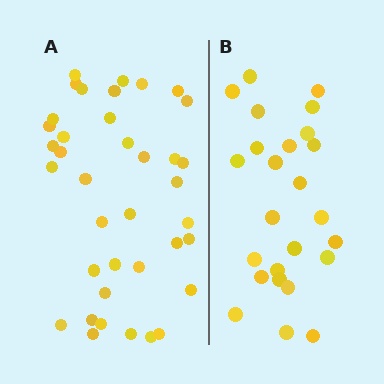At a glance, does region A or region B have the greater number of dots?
Region A (the left region) has more dots.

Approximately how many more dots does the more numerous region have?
Region A has approximately 15 more dots than region B.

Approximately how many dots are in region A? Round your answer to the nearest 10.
About 40 dots. (The exact count is 38, which rounds to 40.)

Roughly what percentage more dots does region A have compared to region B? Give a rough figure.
About 50% more.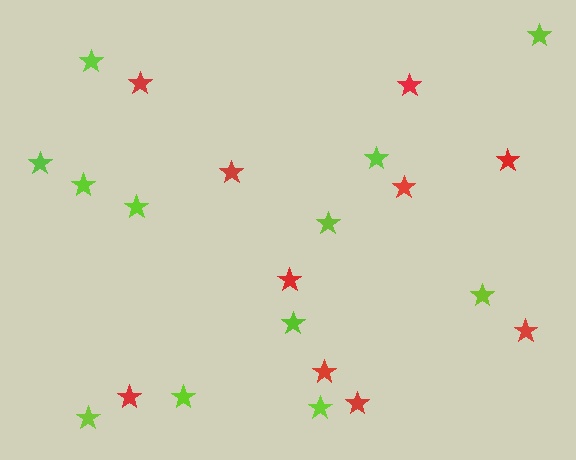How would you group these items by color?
There are 2 groups: one group of red stars (10) and one group of lime stars (12).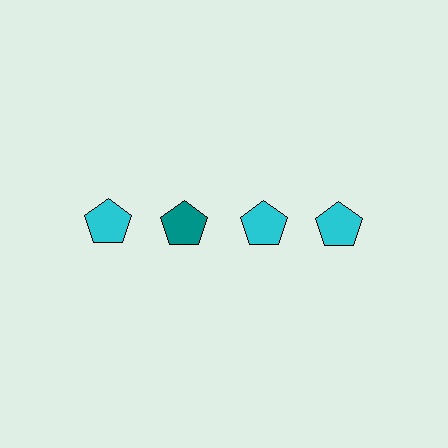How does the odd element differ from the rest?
It has a different color: teal instead of cyan.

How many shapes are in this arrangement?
There are 4 shapes arranged in a grid pattern.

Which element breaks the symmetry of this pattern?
The teal pentagon in the top row, second from left column breaks the symmetry. All other shapes are cyan pentagons.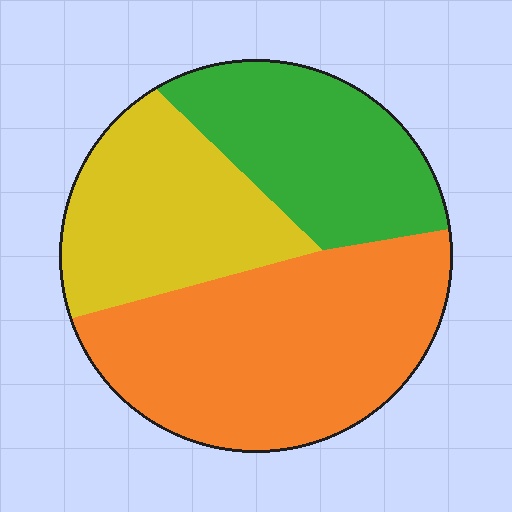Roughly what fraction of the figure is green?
Green takes up about one quarter (1/4) of the figure.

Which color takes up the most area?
Orange, at roughly 45%.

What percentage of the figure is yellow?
Yellow covers 28% of the figure.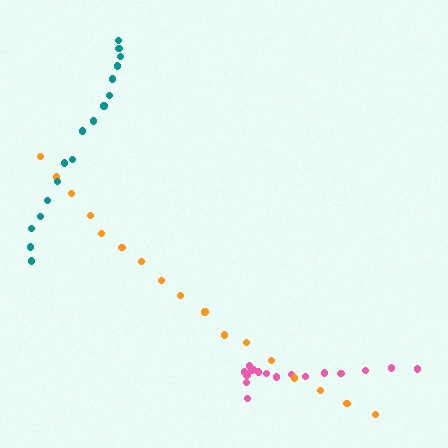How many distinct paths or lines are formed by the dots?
There are 3 distinct paths.